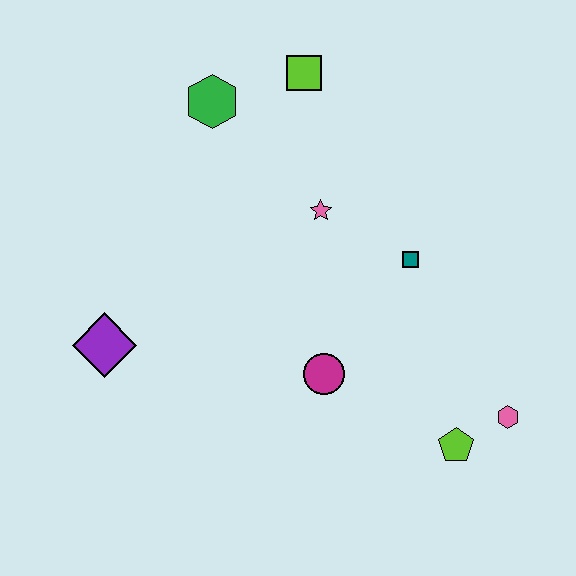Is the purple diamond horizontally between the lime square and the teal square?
No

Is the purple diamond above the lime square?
No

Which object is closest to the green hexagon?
The lime square is closest to the green hexagon.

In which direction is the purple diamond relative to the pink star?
The purple diamond is to the left of the pink star.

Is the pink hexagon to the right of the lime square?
Yes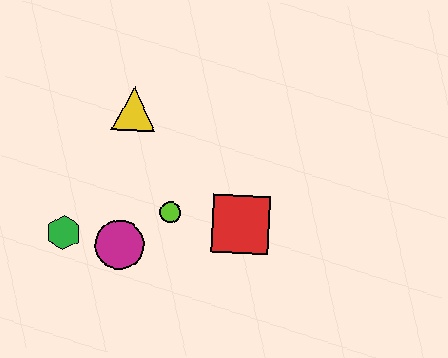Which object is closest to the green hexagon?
The magenta circle is closest to the green hexagon.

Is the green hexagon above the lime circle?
No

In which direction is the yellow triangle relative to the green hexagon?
The yellow triangle is above the green hexagon.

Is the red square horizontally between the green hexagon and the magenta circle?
No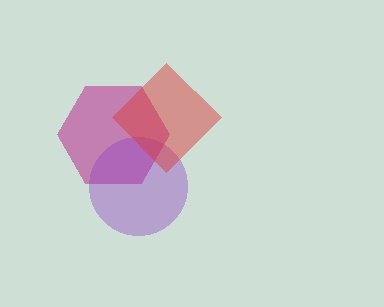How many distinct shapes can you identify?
There are 3 distinct shapes: a magenta hexagon, a purple circle, a red diamond.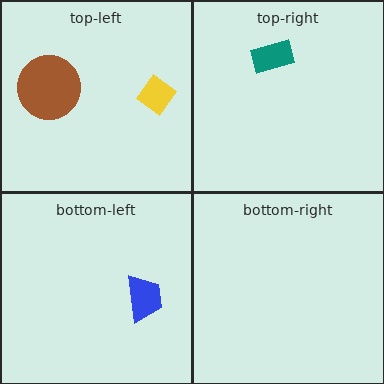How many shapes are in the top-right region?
1.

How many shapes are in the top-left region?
2.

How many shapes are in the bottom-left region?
1.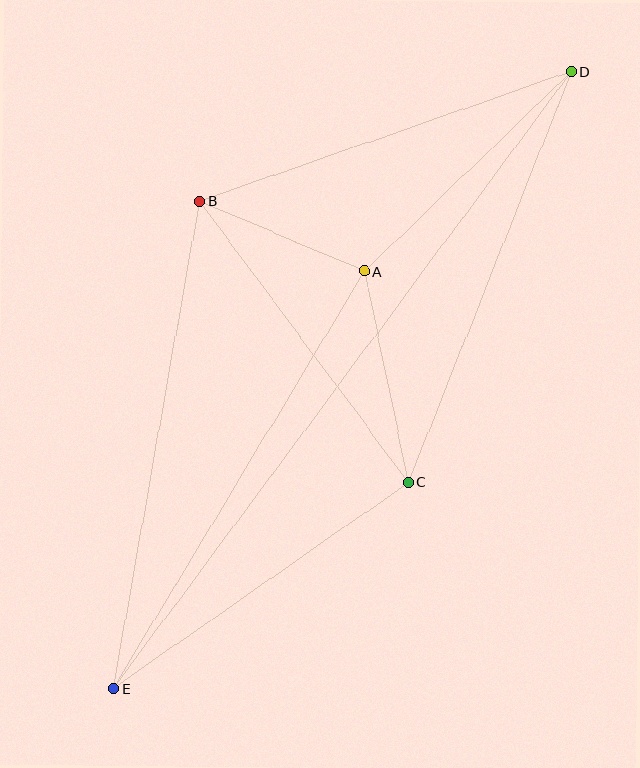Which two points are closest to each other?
Points A and B are closest to each other.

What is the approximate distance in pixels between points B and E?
The distance between B and E is approximately 495 pixels.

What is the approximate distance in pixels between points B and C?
The distance between B and C is approximately 350 pixels.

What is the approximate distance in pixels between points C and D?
The distance between C and D is approximately 442 pixels.